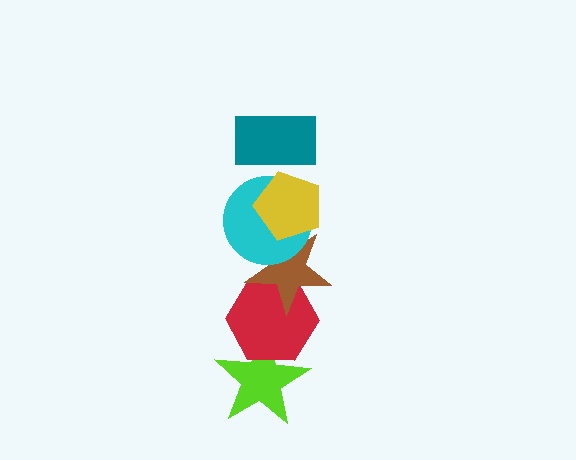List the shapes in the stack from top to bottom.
From top to bottom: the teal rectangle, the yellow pentagon, the cyan circle, the brown star, the red hexagon, the lime star.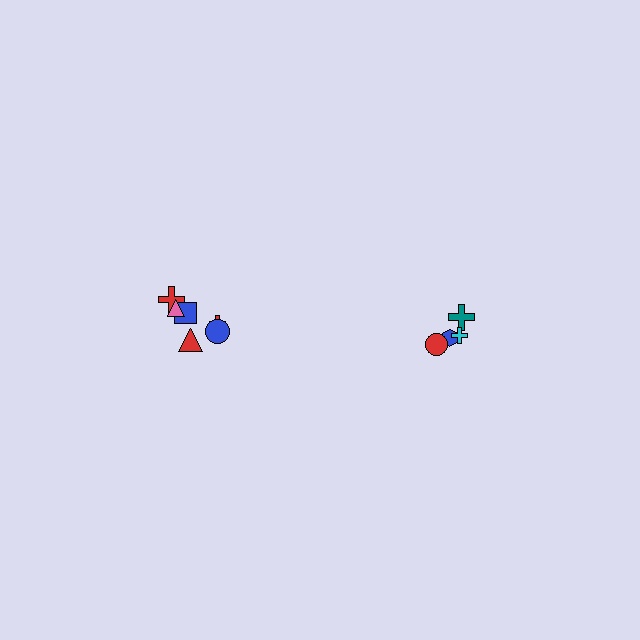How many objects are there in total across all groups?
There are 10 objects.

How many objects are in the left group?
There are 6 objects.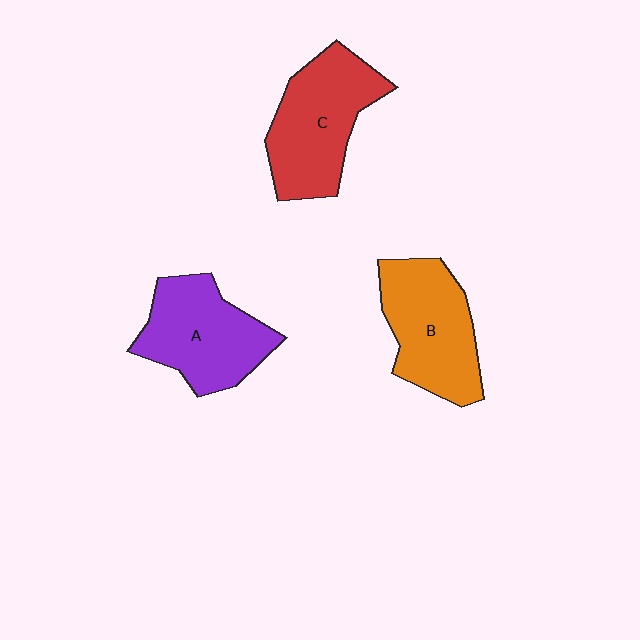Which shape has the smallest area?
Shape A (purple).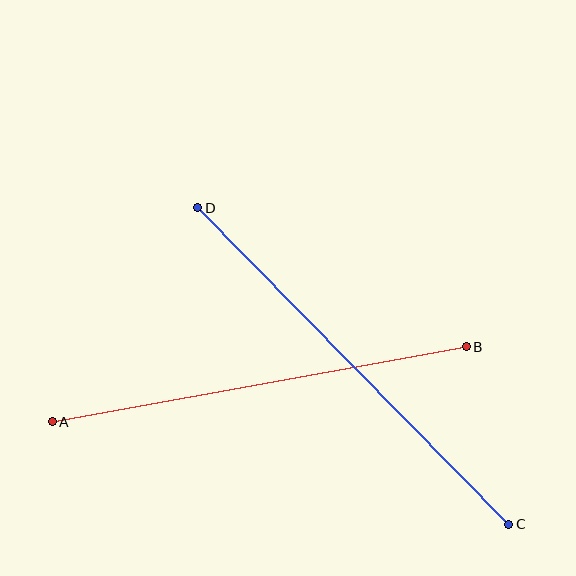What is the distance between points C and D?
The distance is approximately 443 pixels.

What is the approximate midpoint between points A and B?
The midpoint is at approximately (259, 384) pixels.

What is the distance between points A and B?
The distance is approximately 421 pixels.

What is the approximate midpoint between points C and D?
The midpoint is at approximately (353, 366) pixels.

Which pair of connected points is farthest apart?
Points C and D are farthest apart.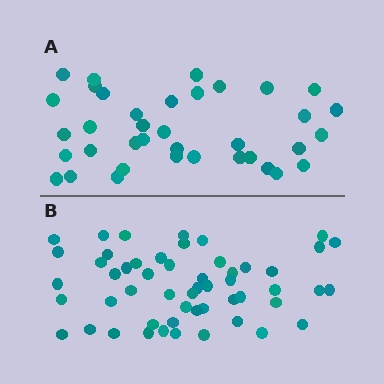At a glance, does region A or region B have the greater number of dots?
Region B (the bottom region) has more dots.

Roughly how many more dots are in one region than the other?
Region B has approximately 15 more dots than region A.